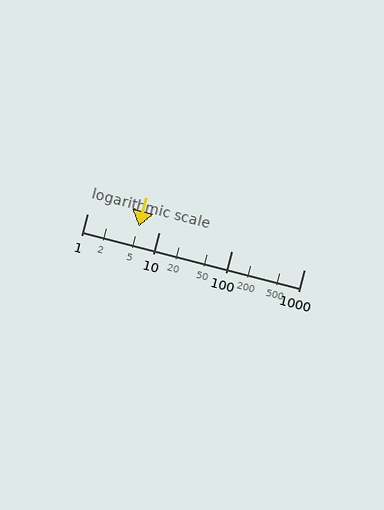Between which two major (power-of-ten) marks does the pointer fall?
The pointer is between 1 and 10.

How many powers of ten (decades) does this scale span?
The scale spans 3 decades, from 1 to 1000.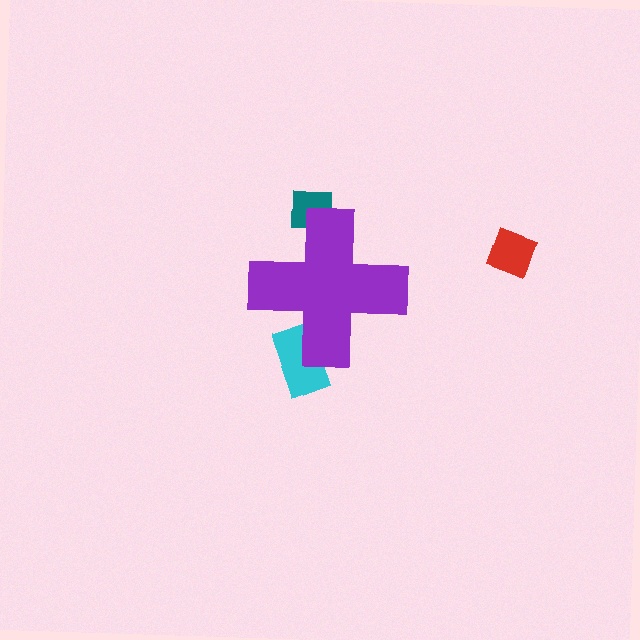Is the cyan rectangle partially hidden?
Yes, the cyan rectangle is partially hidden behind the purple cross.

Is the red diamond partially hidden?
No, the red diamond is fully visible.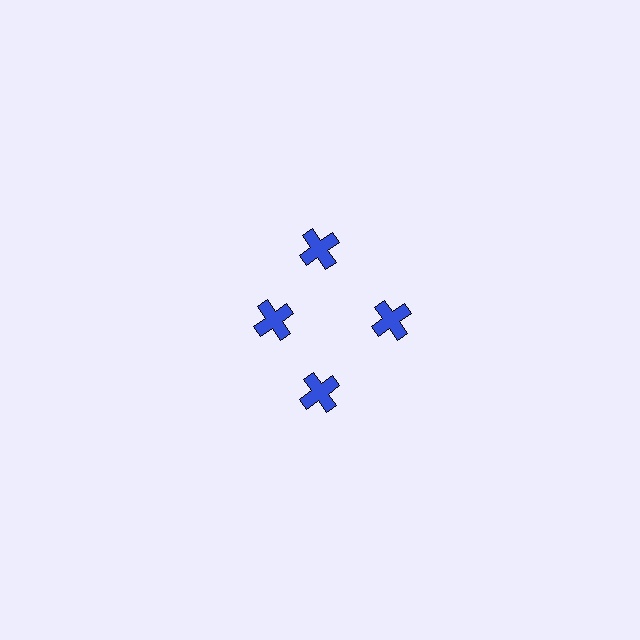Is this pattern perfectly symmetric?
No. The 4 blue crosses are arranged in a ring, but one element near the 9 o'clock position is pulled inward toward the center, breaking the 4-fold rotational symmetry.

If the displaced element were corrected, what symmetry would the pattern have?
It would have 4-fold rotational symmetry — the pattern would map onto itself every 90 degrees.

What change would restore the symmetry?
The symmetry would be restored by moving it outward, back onto the ring so that all 4 crosses sit at equal angles and equal distance from the center.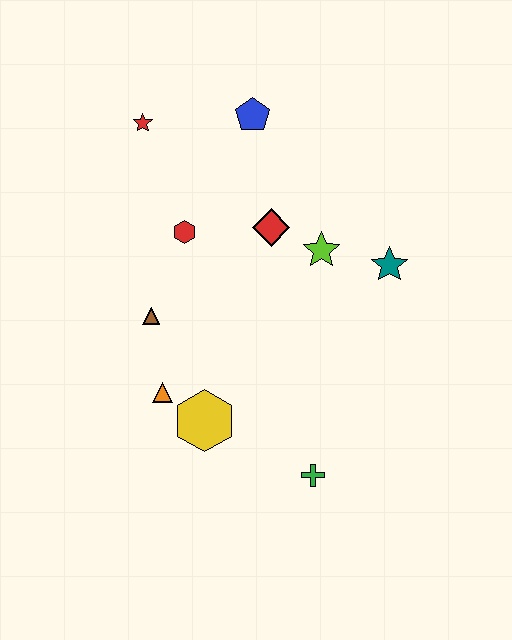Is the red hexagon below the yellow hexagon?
No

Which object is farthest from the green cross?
The red star is farthest from the green cross.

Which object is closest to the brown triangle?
The orange triangle is closest to the brown triangle.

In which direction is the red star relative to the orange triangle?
The red star is above the orange triangle.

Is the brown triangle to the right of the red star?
Yes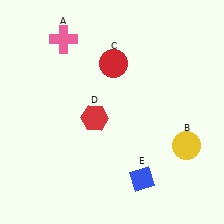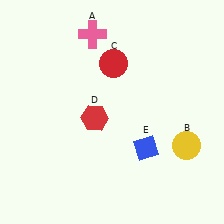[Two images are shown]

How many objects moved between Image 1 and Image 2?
2 objects moved between the two images.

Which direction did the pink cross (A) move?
The pink cross (A) moved right.